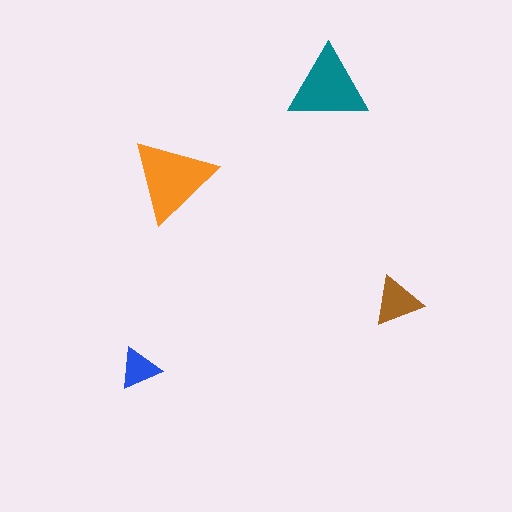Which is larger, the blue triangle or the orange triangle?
The orange one.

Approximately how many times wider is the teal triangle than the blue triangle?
About 2 times wider.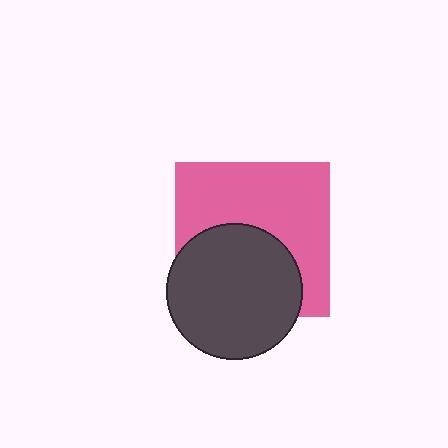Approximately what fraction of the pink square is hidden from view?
Roughly 43% of the pink square is hidden behind the dark gray circle.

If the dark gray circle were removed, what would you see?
You would see the complete pink square.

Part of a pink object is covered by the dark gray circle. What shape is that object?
It is a square.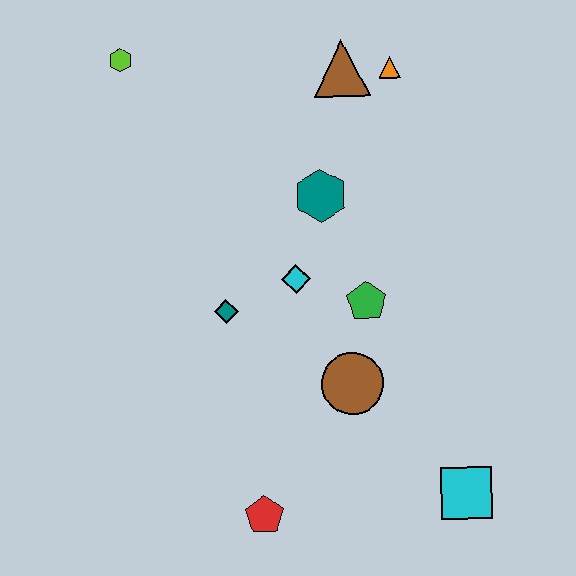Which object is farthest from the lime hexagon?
The cyan square is farthest from the lime hexagon.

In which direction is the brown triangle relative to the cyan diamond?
The brown triangle is above the cyan diamond.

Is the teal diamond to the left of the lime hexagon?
No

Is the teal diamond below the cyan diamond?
Yes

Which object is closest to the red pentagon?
The brown circle is closest to the red pentagon.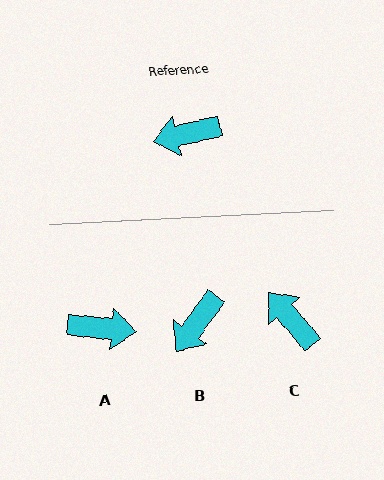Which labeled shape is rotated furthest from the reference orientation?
A, about 161 degrees away.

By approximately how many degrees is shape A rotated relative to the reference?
Approximately 161 degrees counter-clockwise.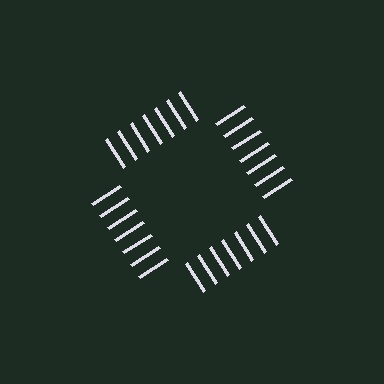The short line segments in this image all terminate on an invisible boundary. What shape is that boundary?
An illusory square — the line segments terminate on its edges but no continuous stroke is drawn.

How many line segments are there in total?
28 — 7 along each of the 4 edges.